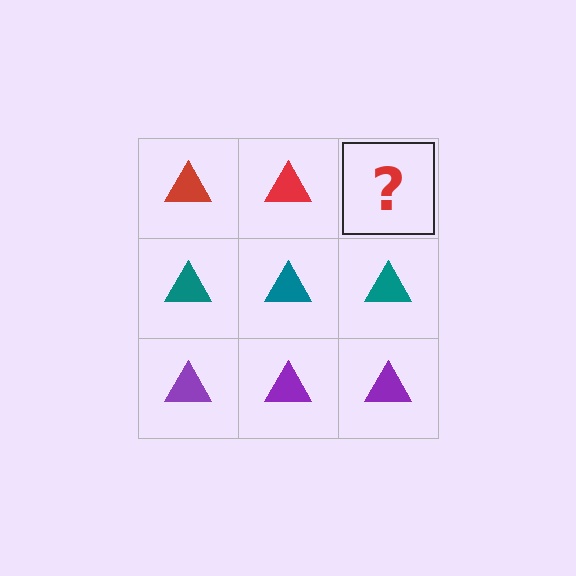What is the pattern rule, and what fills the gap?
The rule is that each row has a consistent color. The gap should be filled with a red triangle.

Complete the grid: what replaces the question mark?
The question mark should be replaced with a red triangle.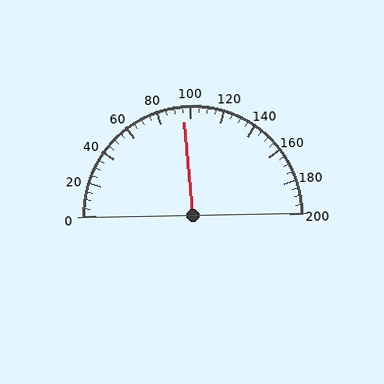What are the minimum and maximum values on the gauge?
The gauge ranges from 0 to 200.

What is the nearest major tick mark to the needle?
The nearest major tick mark is 100.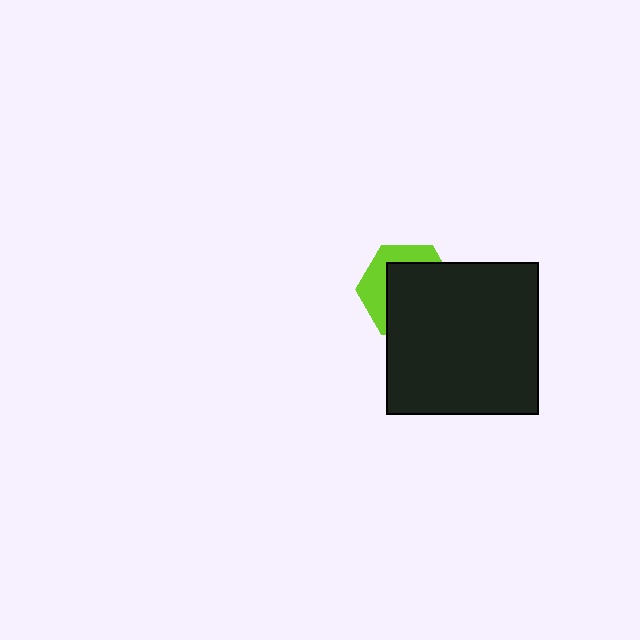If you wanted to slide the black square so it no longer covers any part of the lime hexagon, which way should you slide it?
Slide it toward the lower-right — that is the most direct way to separate the two shapes.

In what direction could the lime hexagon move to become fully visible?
The lime hexagon could move toward the upper-left. That would shift it out from behind the black square entirely.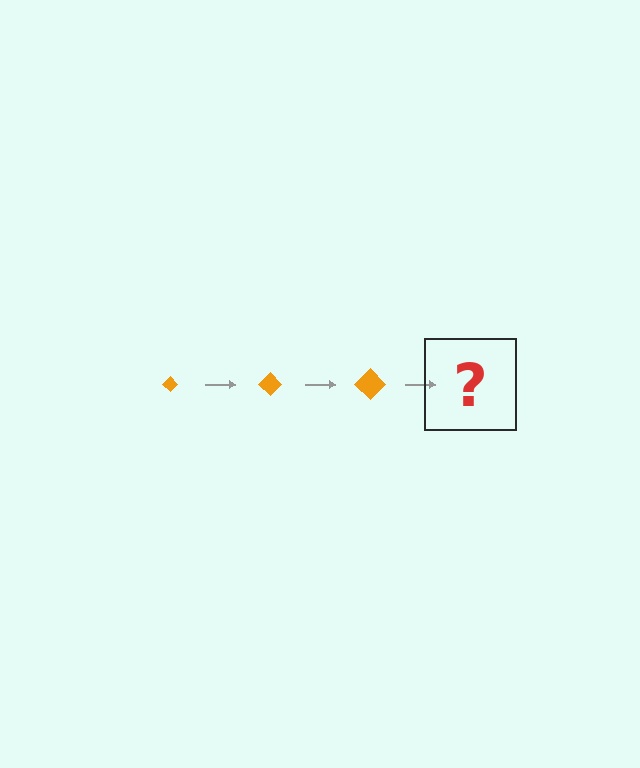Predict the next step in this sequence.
The next step is an orange diamond, larger than the previous one.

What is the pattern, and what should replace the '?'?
The pattern is that the diamond gets progressively larger each step. The '?' should be an orange diamond, larger than the previous one.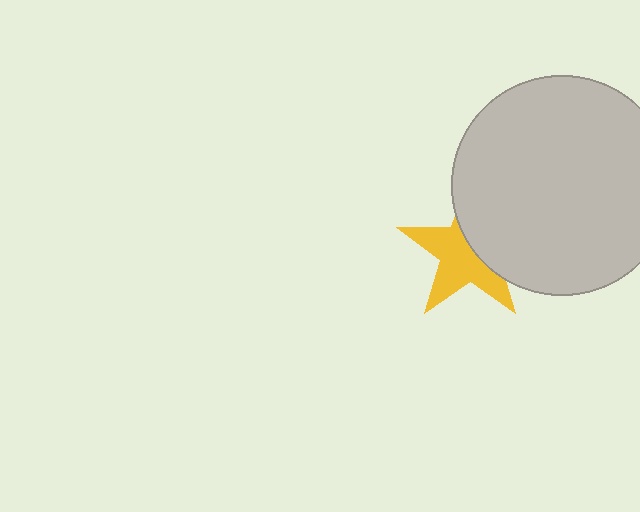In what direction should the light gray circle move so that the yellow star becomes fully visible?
The light gray circle should move right. That is the shortest direction to clear the overlap and leave the yellow star fully visible.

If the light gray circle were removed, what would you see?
You would see the complete yellow star.